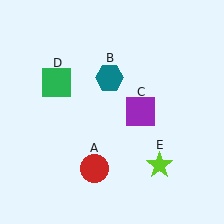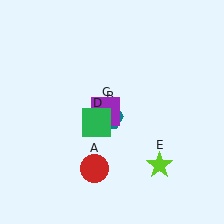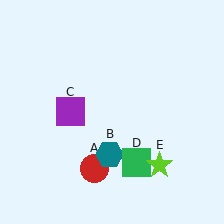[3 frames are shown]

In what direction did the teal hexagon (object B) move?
The teal hexagon (object B) moved down.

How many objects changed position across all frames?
3 objects changed position: teal hexagon (object B), purple square (object C), green square (object D).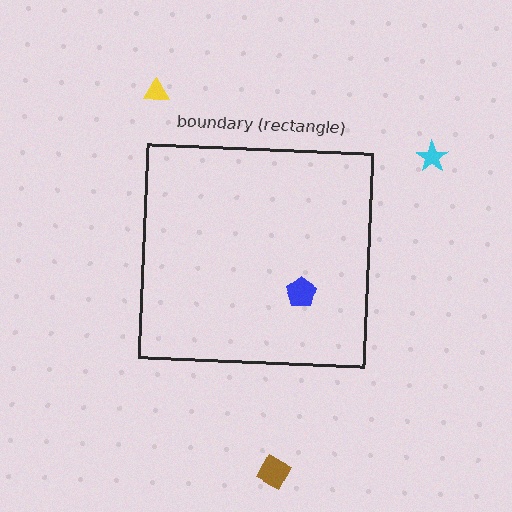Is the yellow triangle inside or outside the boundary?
Outside.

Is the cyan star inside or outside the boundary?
Outside.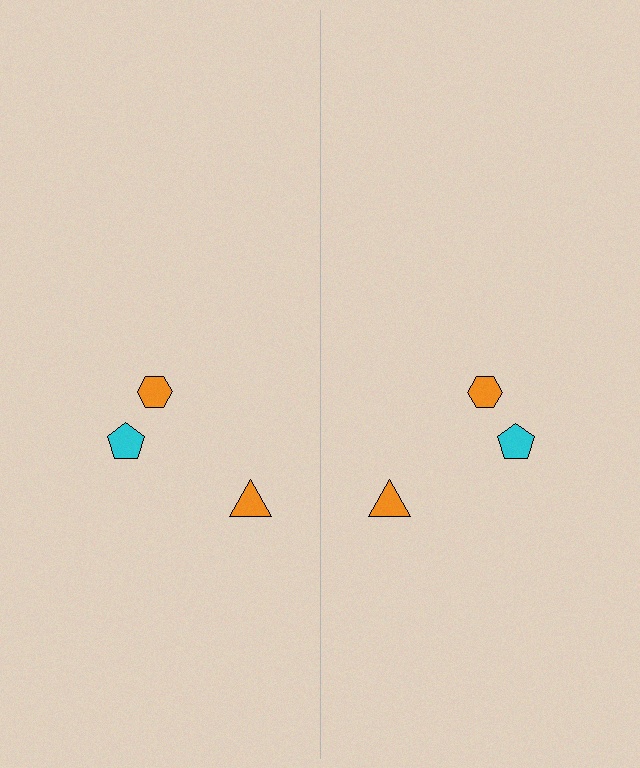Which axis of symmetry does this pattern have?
The pattern has a vertical axis of symmetry running through the center of the image.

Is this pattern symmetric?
Yes, this pattern has bilateral (reflection) symmetry.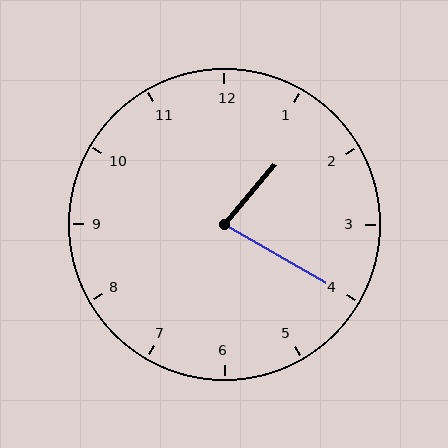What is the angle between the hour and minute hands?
Approximately 80 degrees.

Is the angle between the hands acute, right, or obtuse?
It is acute.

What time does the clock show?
1:20.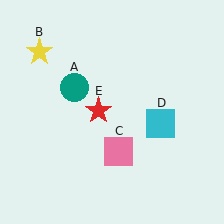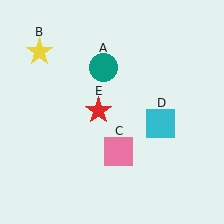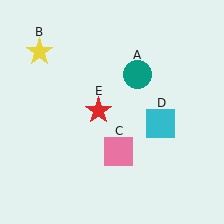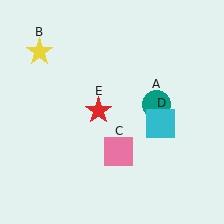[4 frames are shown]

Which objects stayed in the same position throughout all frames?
Yellow star (object B) and pink square (object C) and cyan square (object D) and red star (object E) remained stationary.